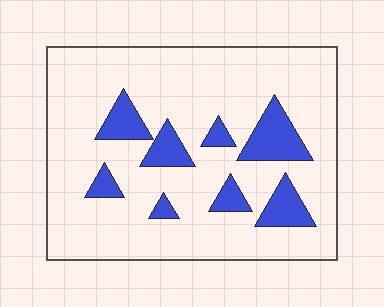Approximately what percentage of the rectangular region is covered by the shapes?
Approximately 15%.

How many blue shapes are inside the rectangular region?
8.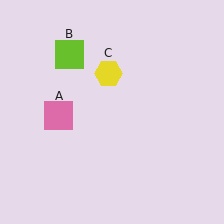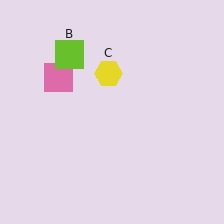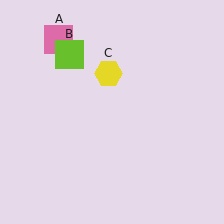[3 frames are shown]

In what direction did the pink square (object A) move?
The pink square (object A) moved up.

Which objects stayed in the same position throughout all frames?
Lime square (object B) and yellow hexagon (object C) remained stationary.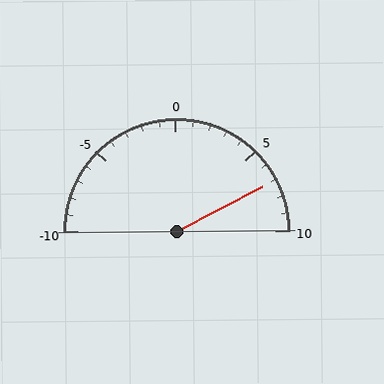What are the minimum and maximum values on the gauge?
The gauge ranges from -10 to 10.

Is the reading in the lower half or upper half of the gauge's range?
The reading is in the upper half of the range (-10 to 10).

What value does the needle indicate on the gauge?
The needle indicates approximately 7.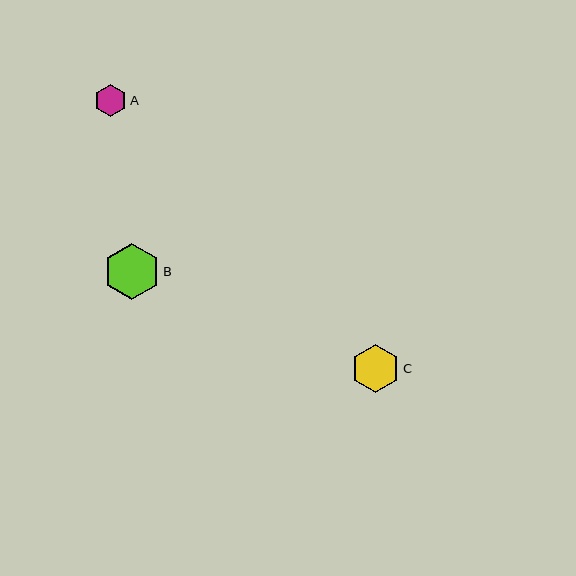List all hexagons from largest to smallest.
From largest to smallest: B, C, A.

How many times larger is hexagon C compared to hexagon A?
Hexagon C is approximately 1.5 times the size of hexagon A.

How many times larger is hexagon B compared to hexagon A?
Hexagon B is approximately 1.8 times the size of hexagon A.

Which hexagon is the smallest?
Hexagon A is the smallest with a size of approximately 32 pixels.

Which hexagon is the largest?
Hexagon B is the largest with a size of approximately 56 pixels.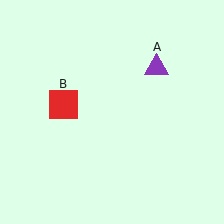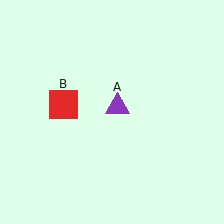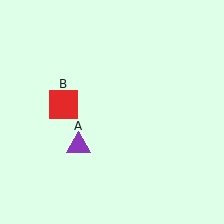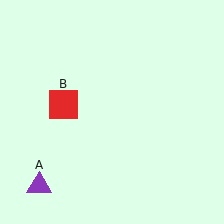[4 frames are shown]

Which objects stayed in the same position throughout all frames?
Red square (object B) remained stationary.